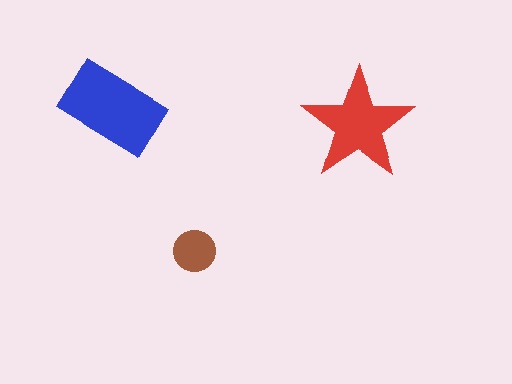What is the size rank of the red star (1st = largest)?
2nd.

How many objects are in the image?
There are 3 objects in the image.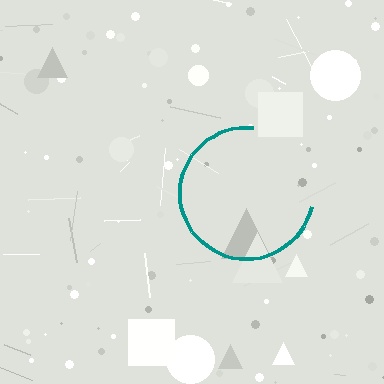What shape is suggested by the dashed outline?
The dashed outline suggests a circle.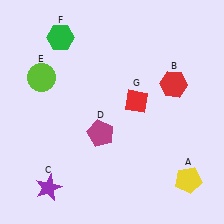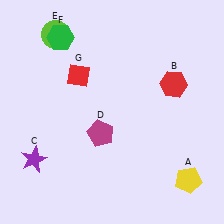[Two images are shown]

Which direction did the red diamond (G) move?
The red diamond (G) moved left.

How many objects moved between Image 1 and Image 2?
3 objects moved between the two images.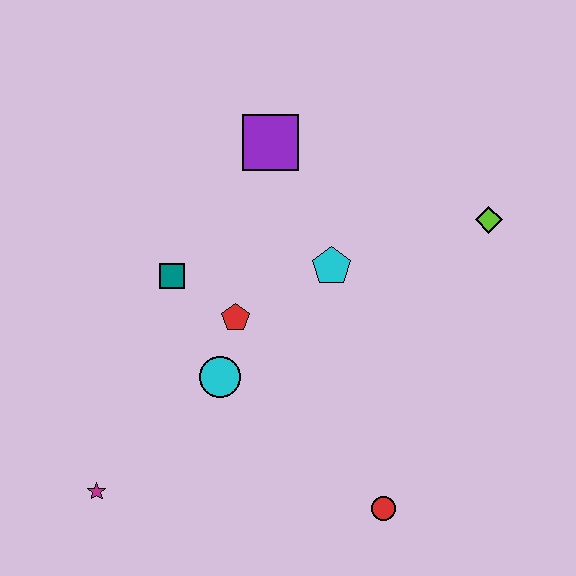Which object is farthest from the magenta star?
The lime diamond is farthest from the magenta star.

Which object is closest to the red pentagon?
The cyan circle is closest to the red pentagon.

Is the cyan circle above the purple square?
No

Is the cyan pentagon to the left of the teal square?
No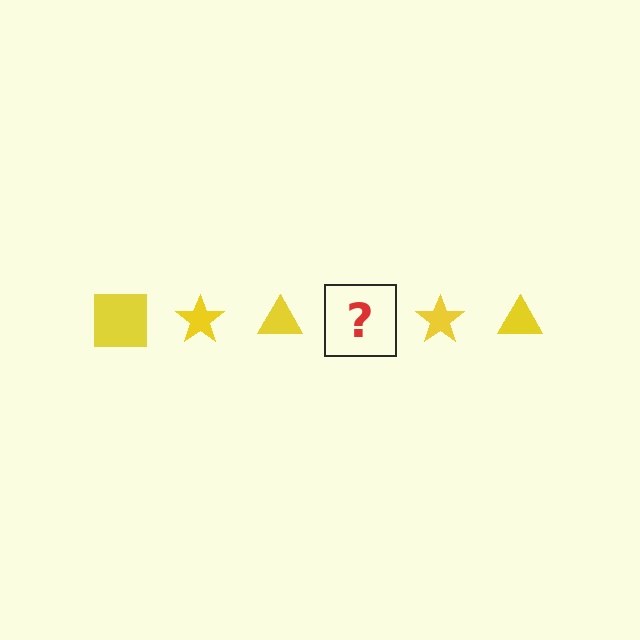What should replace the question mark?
The question mark should be replaced with a yellow square.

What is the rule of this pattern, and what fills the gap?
The rule is that the pattern cycles through square, star, triangle shapes in yellow. The gap should be filled with a yellow square.